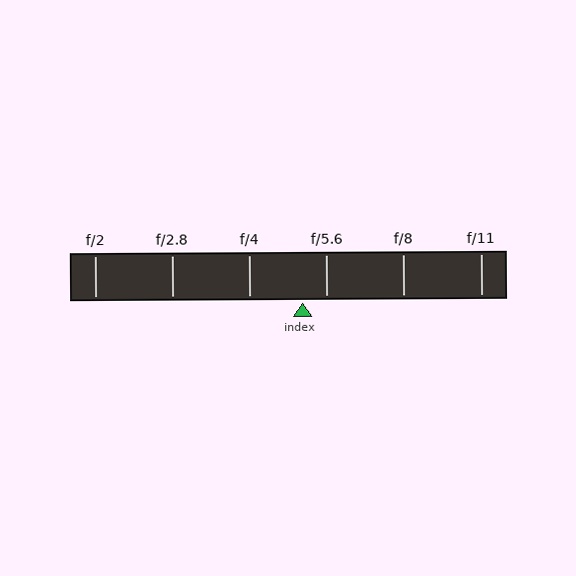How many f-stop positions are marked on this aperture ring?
There are 6 f-stop positions marked.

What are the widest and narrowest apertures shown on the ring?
The widest aperture shown is f/2 and the narrowest is f/11.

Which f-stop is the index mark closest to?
The index mark is closest to f/5.6.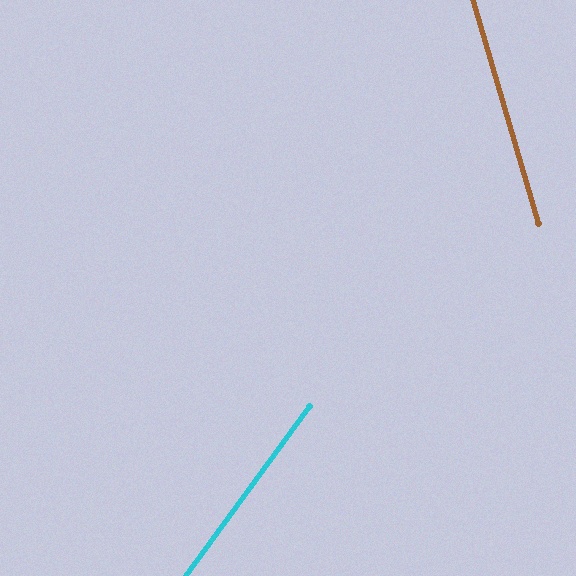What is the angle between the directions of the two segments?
Approximately 53 degrees.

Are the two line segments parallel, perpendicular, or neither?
Neither parallel nor perpendicular — they differ by about 53°.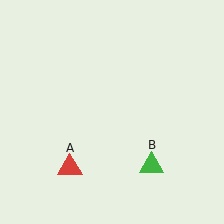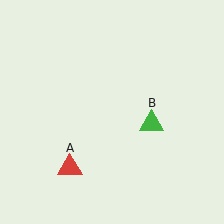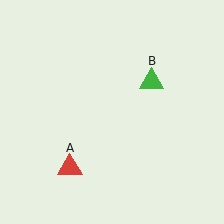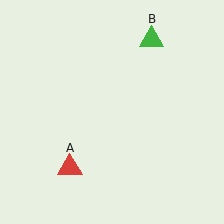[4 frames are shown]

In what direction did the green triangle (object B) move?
The green triangle (object B) moved up.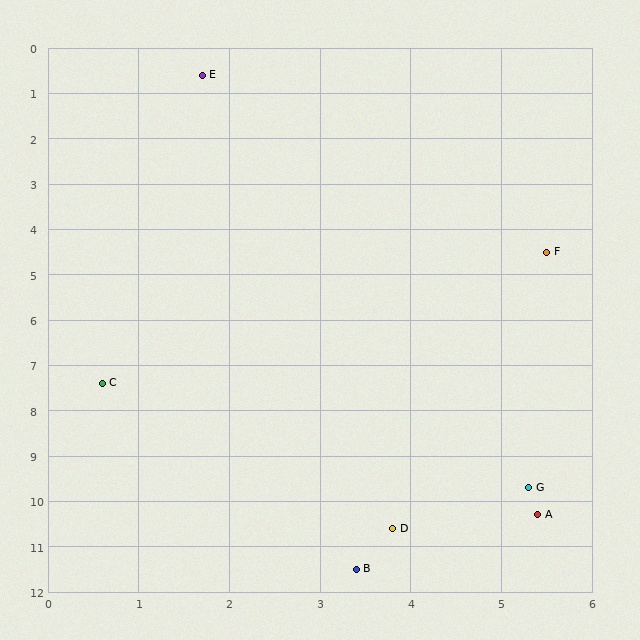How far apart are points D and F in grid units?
Points D and F are about 6.3 grid units apart.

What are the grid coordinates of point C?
Point C is at approximately (0.6, 7.4).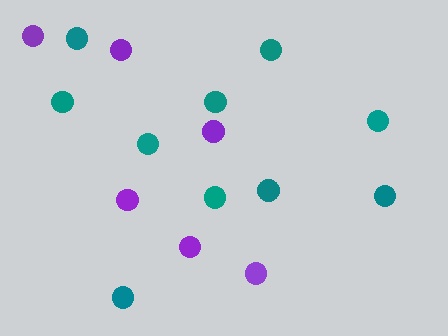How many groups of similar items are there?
There are 2 groups: one group of teal circles (10) and one group of purple circles (6).